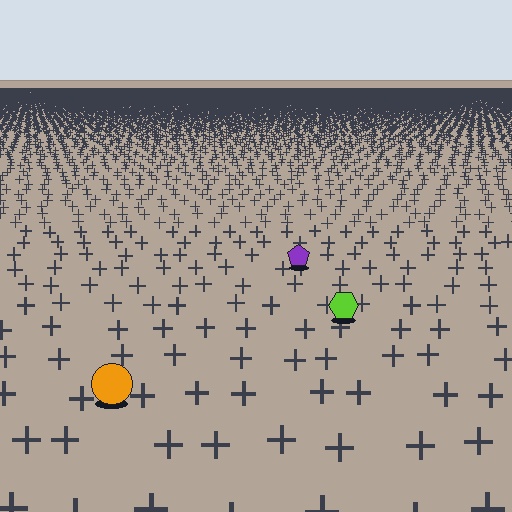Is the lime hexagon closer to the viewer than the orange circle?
No. The orange circle is closer — you can tell from the texture gradient: the ground texture is coarser near it.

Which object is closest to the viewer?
The orange circle is closest. The texture marks near it are larger and more spread out.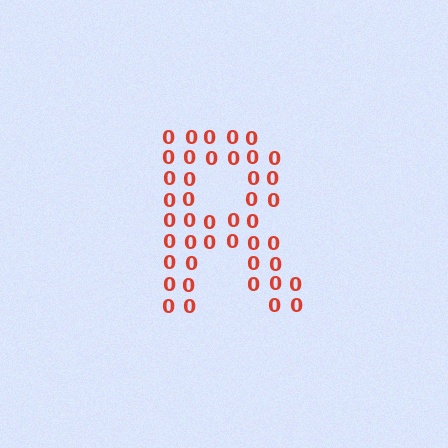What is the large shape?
The large shape is the letter R.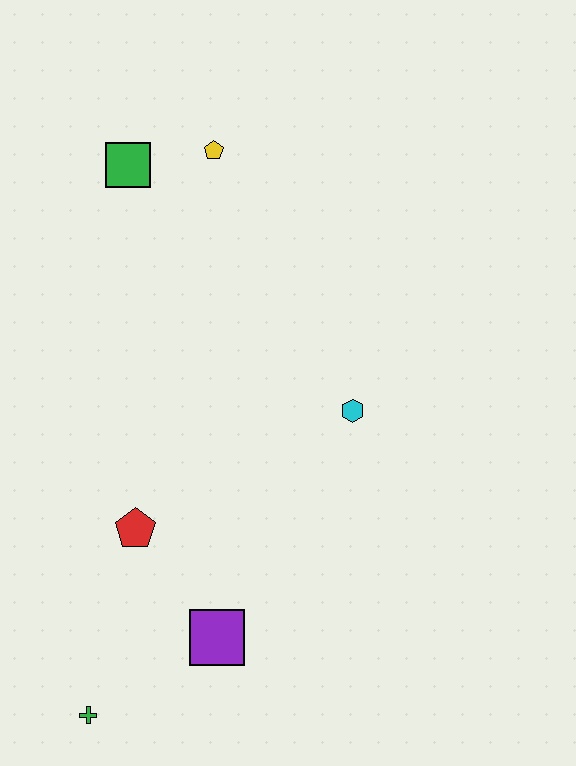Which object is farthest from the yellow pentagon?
The green cross is farthest from the yellow pentagon.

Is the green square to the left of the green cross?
No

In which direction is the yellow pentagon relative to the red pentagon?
The yellow pentagon is above the red pentagon.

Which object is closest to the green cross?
The purple square is closest to the green cross.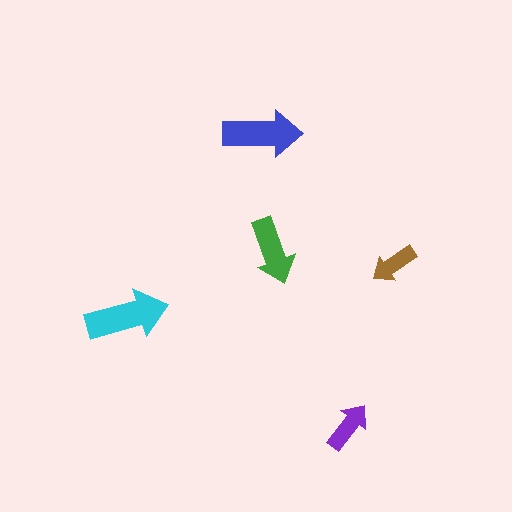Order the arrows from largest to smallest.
the cyan one, the blue one, the green one, the purple one, the brown one.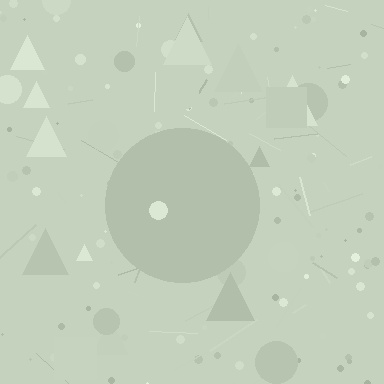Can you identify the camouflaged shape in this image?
The camouflaged shape is a circle.